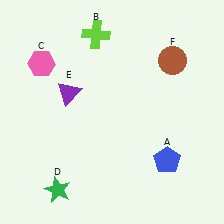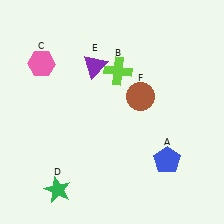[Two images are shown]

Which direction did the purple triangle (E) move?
The purple triangle (E) moved up.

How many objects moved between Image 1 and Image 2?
3 objects moved between the two images.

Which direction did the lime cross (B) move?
The lime cross (B) moved down.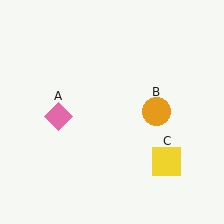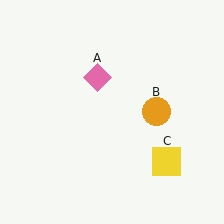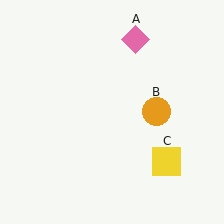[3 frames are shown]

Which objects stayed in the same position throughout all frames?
Orange circle (object B) and yellow square (object C) remained stationary.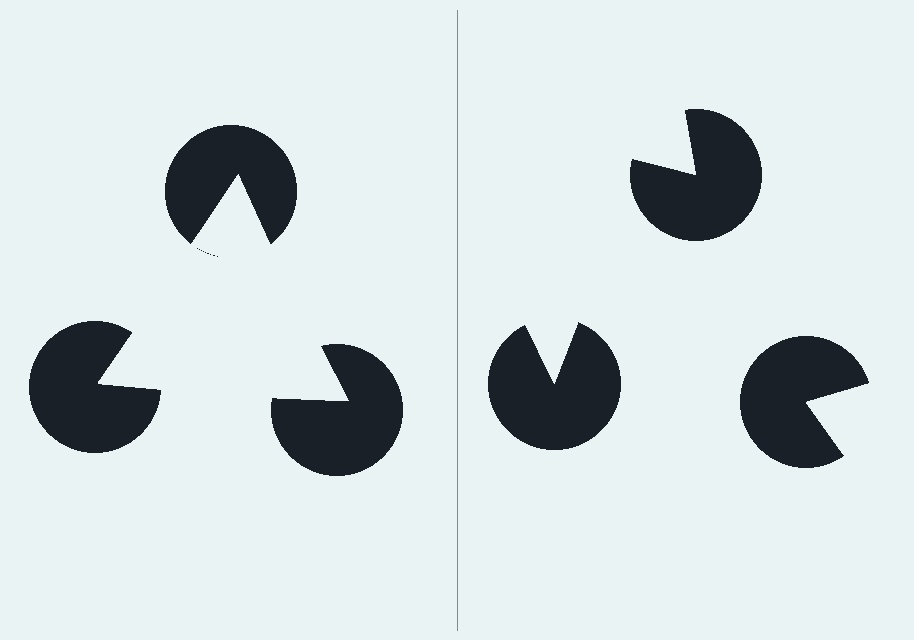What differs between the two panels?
The pac-man discs are positioned identically on both sides; only the wedge orientations differ. On the left they align to a triangle; on the right they are misaligned.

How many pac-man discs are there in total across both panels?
6 — 3 on each side.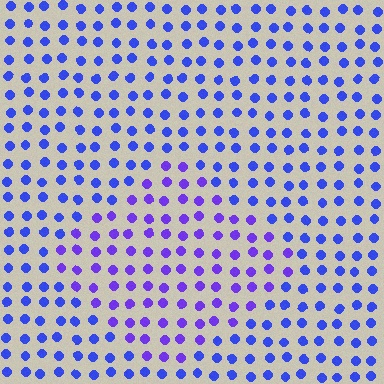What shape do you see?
I see a diamond.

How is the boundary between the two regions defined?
The boundary is defined purely by a slight shift in hue (about 28 degrees). Spacing, size, and orientation are identical on both sides.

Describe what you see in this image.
The image is filled with small blue elements in a uniform arrangement. A diamond-shaped region is visible where the elements are tinted to a slightly different hue, forming a subtle color boundary.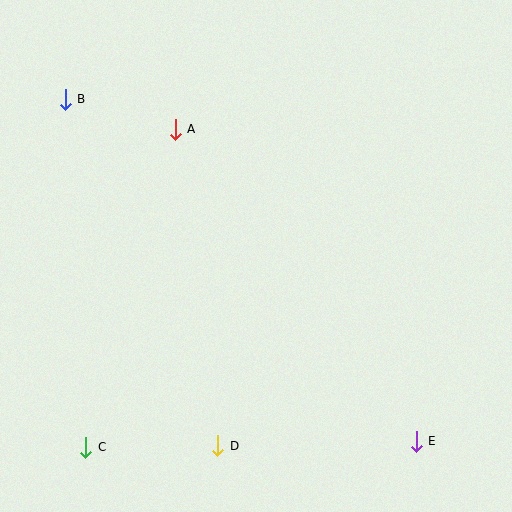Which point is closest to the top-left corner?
Point B is closest to the top-left corner.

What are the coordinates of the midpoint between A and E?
The midpoint between A and E is at (296, 285).